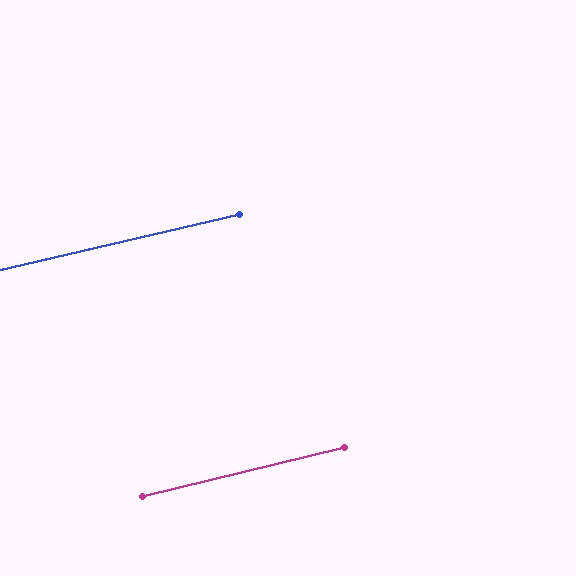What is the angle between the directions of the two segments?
Approximately 1 degree.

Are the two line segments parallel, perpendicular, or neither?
Parallel — their directions differ by only 0.6°.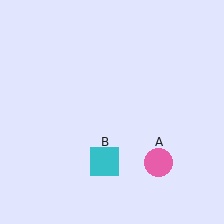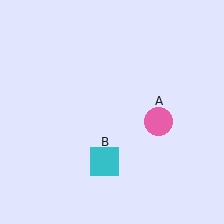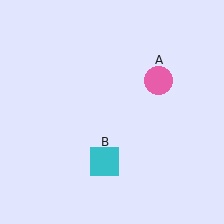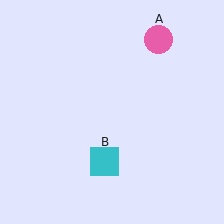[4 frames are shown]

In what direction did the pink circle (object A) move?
The pink circle (object A) moved up.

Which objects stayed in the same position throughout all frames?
Cyan square (object B) remained stationary.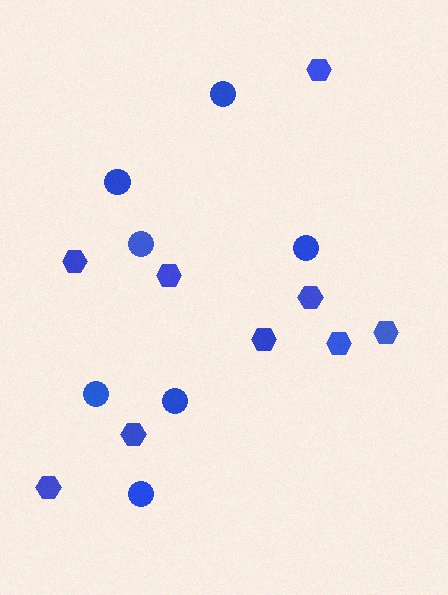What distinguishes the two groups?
There are 2 groups: one group of circles (7) and one group of hexagons (9).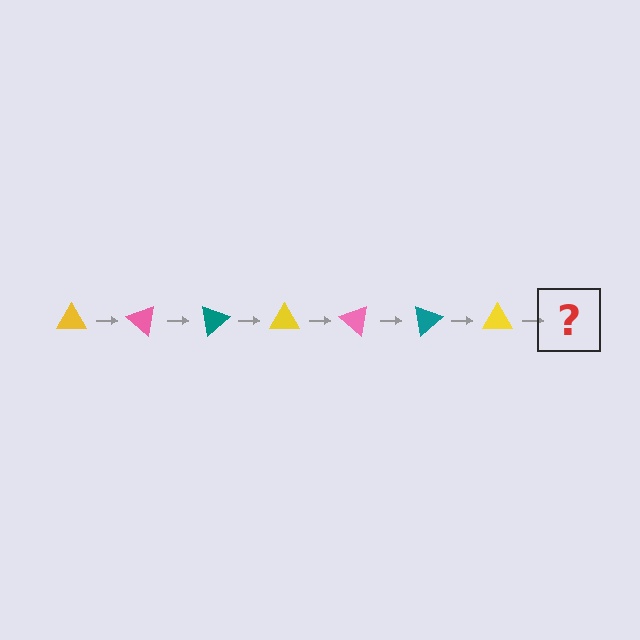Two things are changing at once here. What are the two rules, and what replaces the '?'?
The two rules are that it rotates 40 degrees each step and the color cycles through yellow, pink, and teal. The '?' should be a pink triangle, rotated 280 degrees from the start.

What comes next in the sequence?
The next element should be a pink triangle, rotated 280 degrees from the start.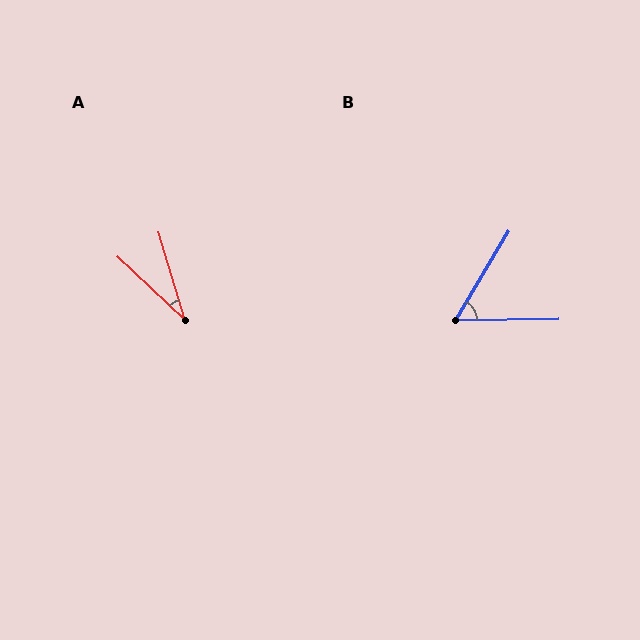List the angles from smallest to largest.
A (30°), B (59°).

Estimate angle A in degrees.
Approximately 30 degrees.